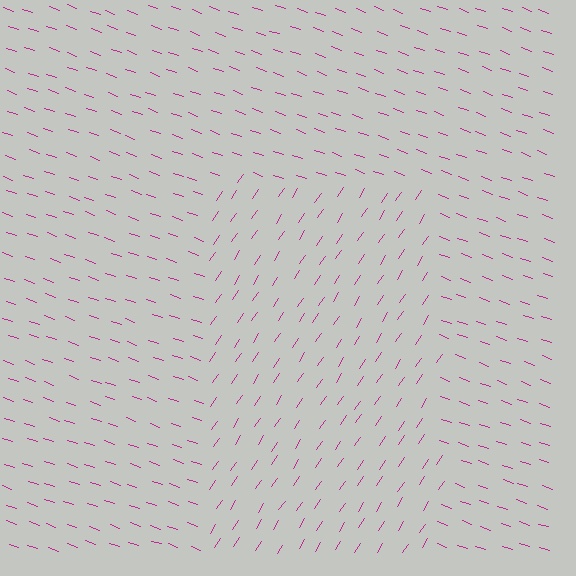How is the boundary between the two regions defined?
The boundary is defined purely by a change in line orientation (approximately 76 degrees difference). All lines are the same color and thickness.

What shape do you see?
I see a rectangle.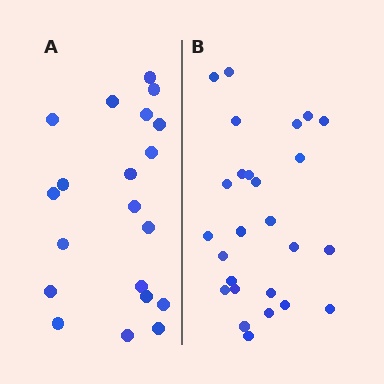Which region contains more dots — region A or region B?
Region B (the right region) has more dots.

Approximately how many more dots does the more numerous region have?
Region B has about 6 more dots than region A.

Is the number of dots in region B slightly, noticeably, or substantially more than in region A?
Region B has noticeably more, but not dramatically so. The ratio is roughly 1.3 to 1.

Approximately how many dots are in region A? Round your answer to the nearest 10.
About 20 dots.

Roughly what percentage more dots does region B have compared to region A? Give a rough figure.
About 30% more.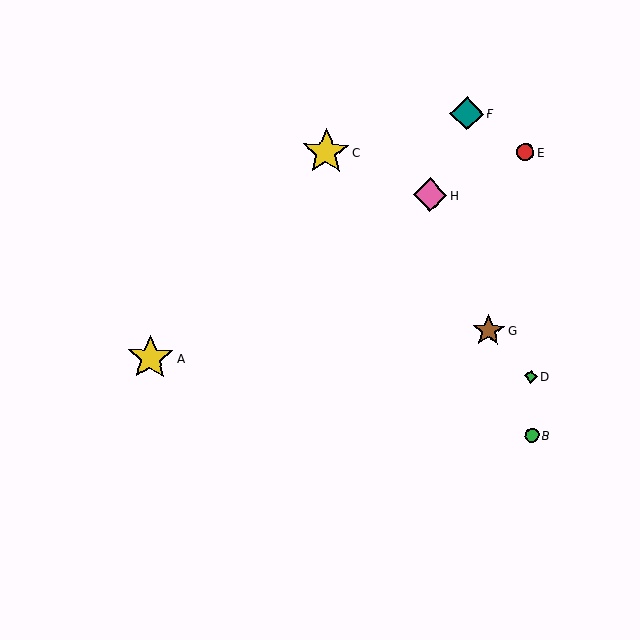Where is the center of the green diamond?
The center of the green diamond is at (531, 376).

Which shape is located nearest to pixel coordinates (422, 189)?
The pink diamond (labeled H) at (430, 195) is nearest to that location.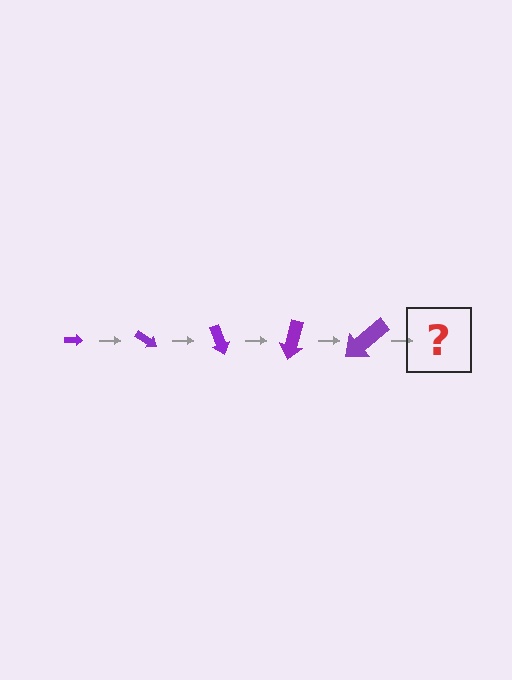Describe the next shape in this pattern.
It should be an arrow, larger than the previous one and rotated 175 degrees from the start.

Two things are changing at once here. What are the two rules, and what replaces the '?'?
The two rules are that the arrow grows larger each step and it rotates 35 degrees each step. The '?' should be an arrow, larger than the previous one and rotated 175 degrees from the start.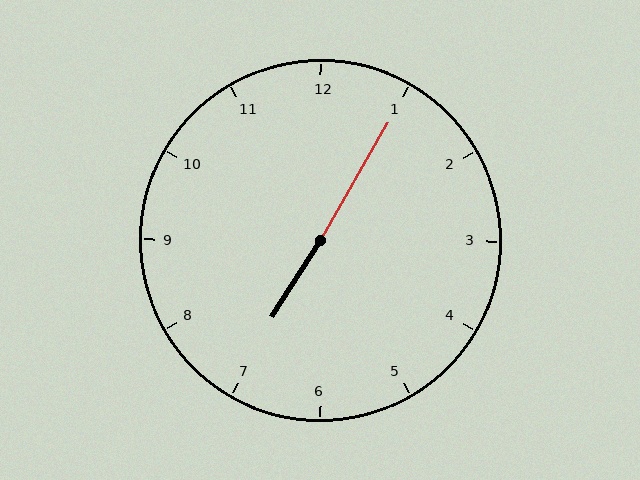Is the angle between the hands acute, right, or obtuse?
It is obtuse.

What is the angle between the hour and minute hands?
Approximately 178 degrees.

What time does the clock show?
7:05.